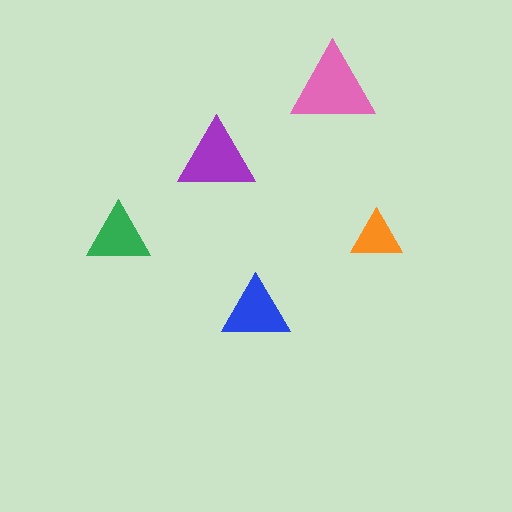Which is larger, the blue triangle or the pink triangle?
The pink one.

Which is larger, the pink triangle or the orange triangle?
The pink one.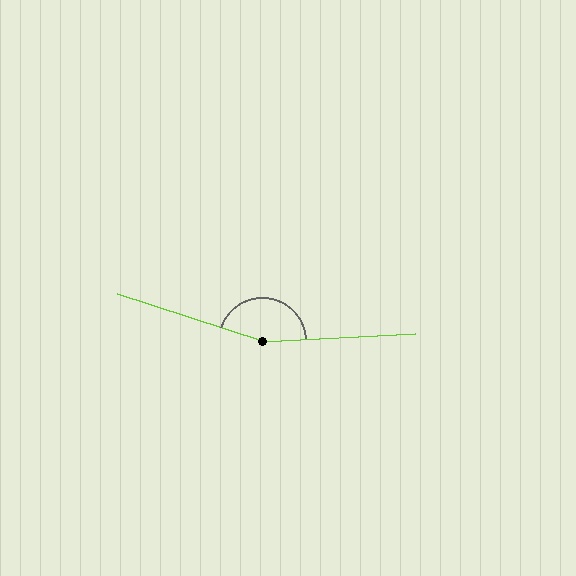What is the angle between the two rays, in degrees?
Approximately 159 degrees.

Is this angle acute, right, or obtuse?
It is obtuse.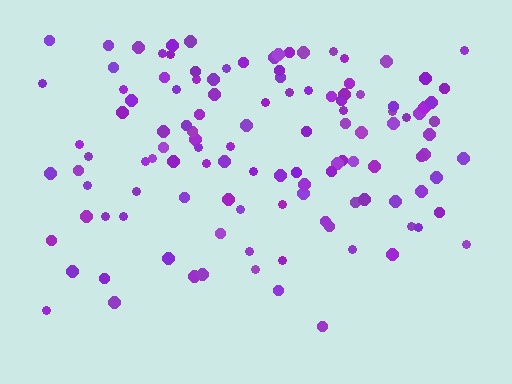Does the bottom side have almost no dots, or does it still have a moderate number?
Still a moderate number, just noticeably fewer than the top.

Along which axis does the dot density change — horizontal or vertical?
Vertical.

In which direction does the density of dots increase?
From bottom to top, with the top side densest.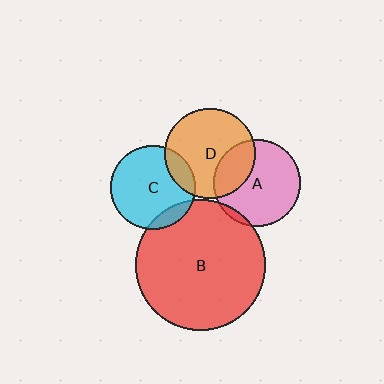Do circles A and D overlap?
Yes.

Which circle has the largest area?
Circle B (red).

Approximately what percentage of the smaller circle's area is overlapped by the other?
Approximately 25%.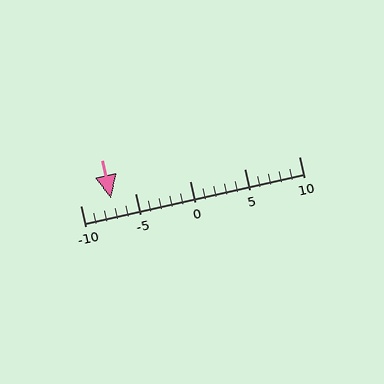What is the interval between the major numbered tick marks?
The major tick marks are spaced 5 units apart.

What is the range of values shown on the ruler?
The ruler shows values from -10 to 10.